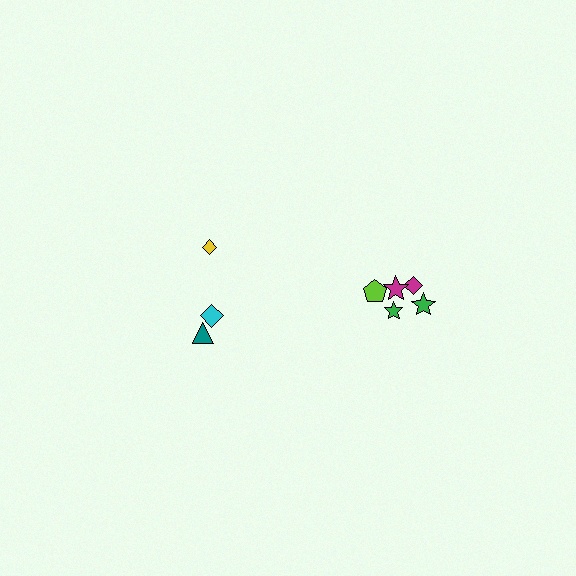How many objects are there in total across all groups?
There are 8 objects.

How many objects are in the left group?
There are 3 objects.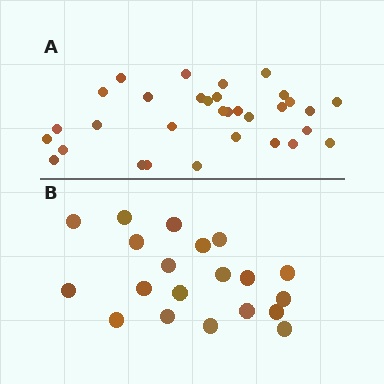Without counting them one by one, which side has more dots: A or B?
Region A (the top region) has more dots.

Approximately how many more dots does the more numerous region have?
Region A has roughly 12 or so more dots than region B.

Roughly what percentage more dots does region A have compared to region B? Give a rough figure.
About 60% more.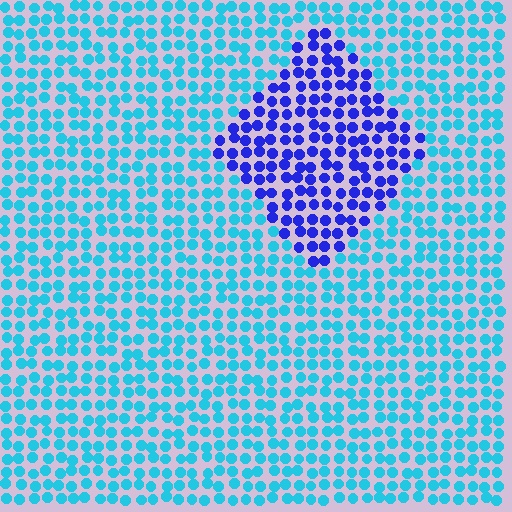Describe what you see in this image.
The image is filled with small cyan elements in a uniform arrangement. A diamond-shaped region is visible where the elements are tinted to a slightly different hue, forming a subtle color boundary.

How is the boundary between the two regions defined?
The boundary is defined purely by a slight shift in hue (about 51 degrees). Spacing, size, and orientation are identical on both sides.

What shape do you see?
I see a diamond.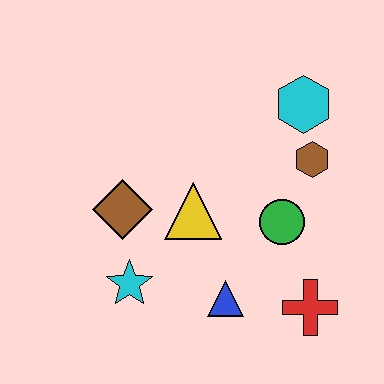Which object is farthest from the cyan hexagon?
The cyan star is farthest from the cyan hexagon.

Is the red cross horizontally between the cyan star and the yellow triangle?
No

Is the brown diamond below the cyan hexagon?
Yes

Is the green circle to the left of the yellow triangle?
No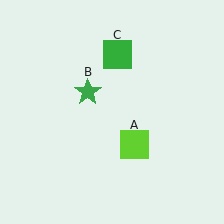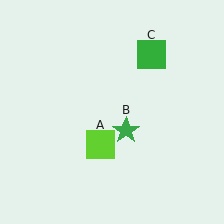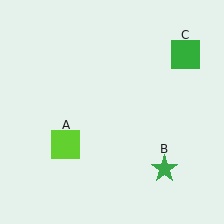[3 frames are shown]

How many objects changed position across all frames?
3 objects changed position: lime square (object A), green star (object B), green square (object C).